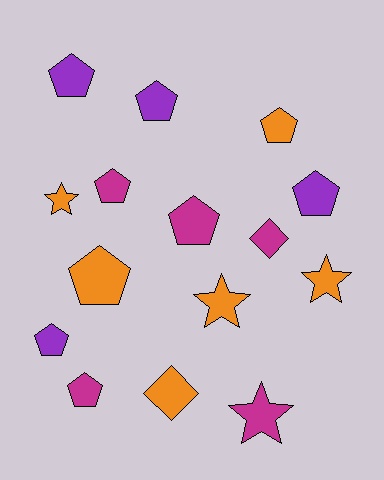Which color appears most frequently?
Orange, with 6 objects.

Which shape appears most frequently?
Pentagon, with 9 objects.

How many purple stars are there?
There are no purple stars.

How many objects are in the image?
There are 15 objects.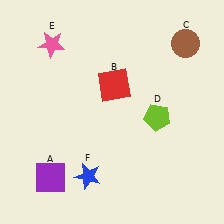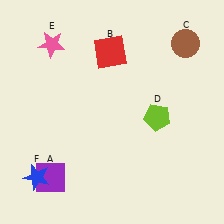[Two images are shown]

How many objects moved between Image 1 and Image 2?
2 objects moved between the two images.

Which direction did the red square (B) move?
The red square (B) moved up.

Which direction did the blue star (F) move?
The blue star (F) moved left.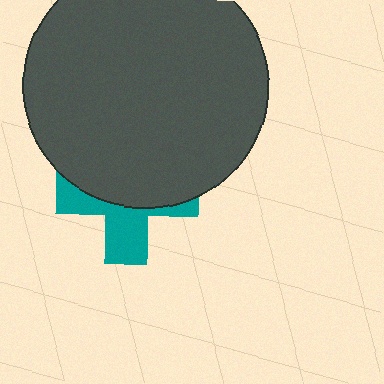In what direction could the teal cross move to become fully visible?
The teal cross could move down. That would shift it out from behind the dark gray circle entirely.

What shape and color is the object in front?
The object in front is a dark gray circle.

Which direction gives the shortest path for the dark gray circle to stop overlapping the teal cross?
Moving up gives the shortest separation.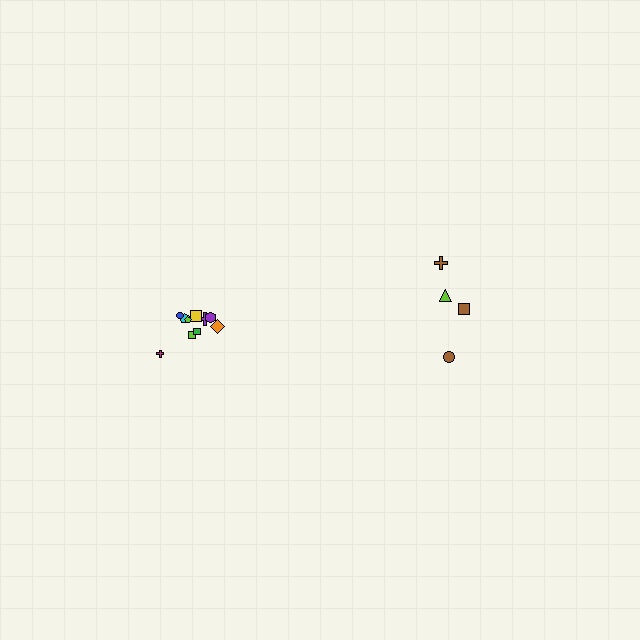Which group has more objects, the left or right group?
The left group.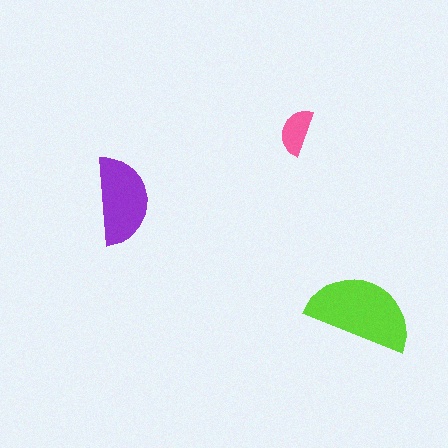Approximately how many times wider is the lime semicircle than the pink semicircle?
About 2.5 times wider.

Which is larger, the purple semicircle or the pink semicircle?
The purple one.